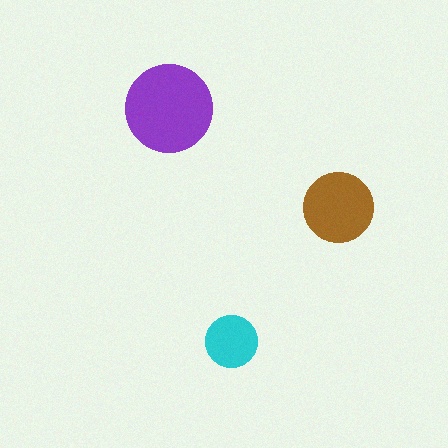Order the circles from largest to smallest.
the purple one, the brown one, the cyan one.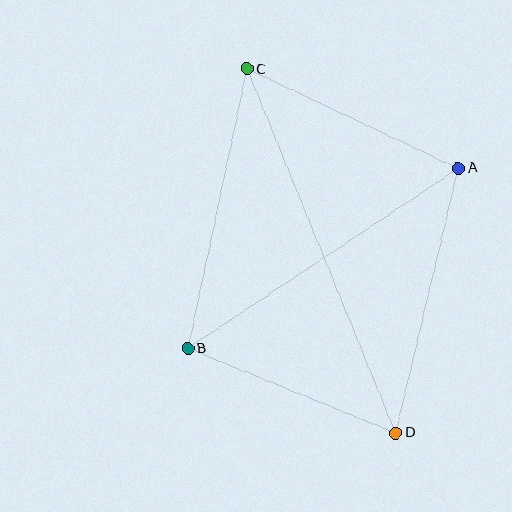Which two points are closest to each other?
Points B and D are closest to each other.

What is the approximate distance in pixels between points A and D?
The distance between A and D is approximately 272 pixels.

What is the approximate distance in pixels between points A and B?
The distance between A and B is approximately 326 pixels.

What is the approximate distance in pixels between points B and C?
The distance between B and C is approximately 286 pixels.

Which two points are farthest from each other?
Points C and D are farthest from each other.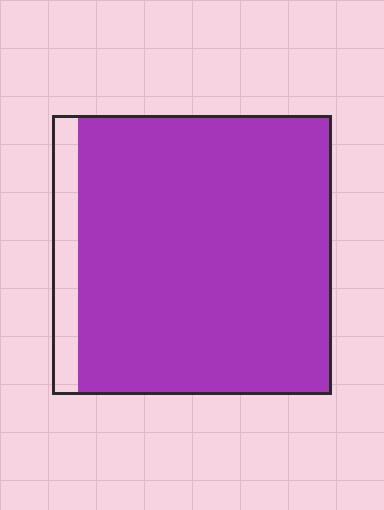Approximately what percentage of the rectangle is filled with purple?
Approximately 90%.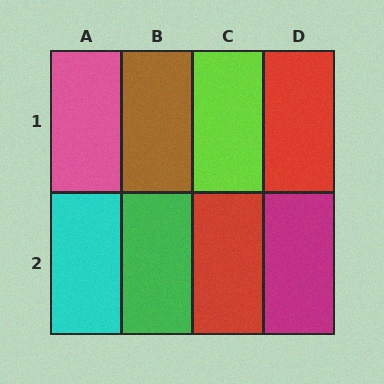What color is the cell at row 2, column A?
Cyan.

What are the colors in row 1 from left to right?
Pink, brown, lime, red.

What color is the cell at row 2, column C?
Red.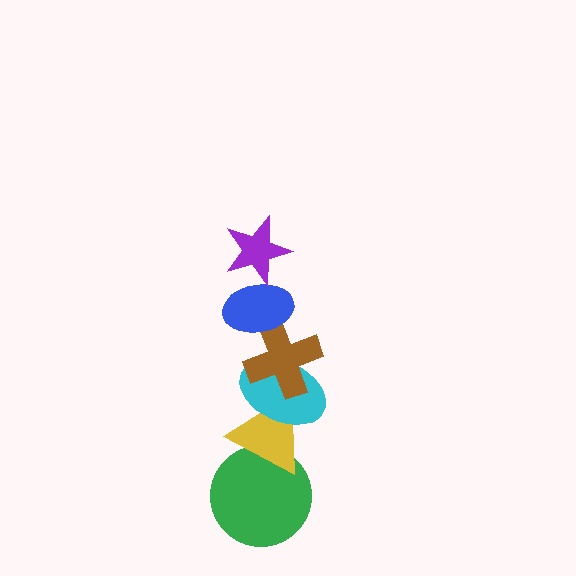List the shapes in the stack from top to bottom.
From top to bottom: the purple star, the blue ellipse, the brown cross, the cyan ellipse, the yellow triangle, the green circle.